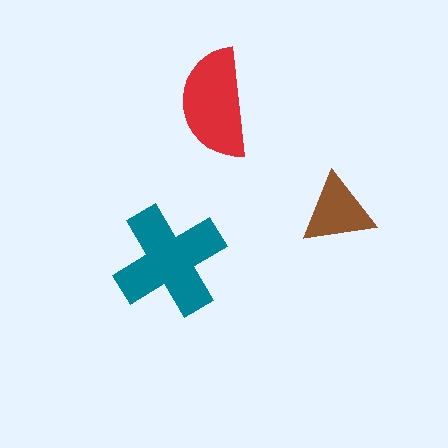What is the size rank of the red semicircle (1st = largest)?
2nd.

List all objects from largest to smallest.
The teal cross, the red semicircle, the brown triangle.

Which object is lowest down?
The teal cross is bottommost.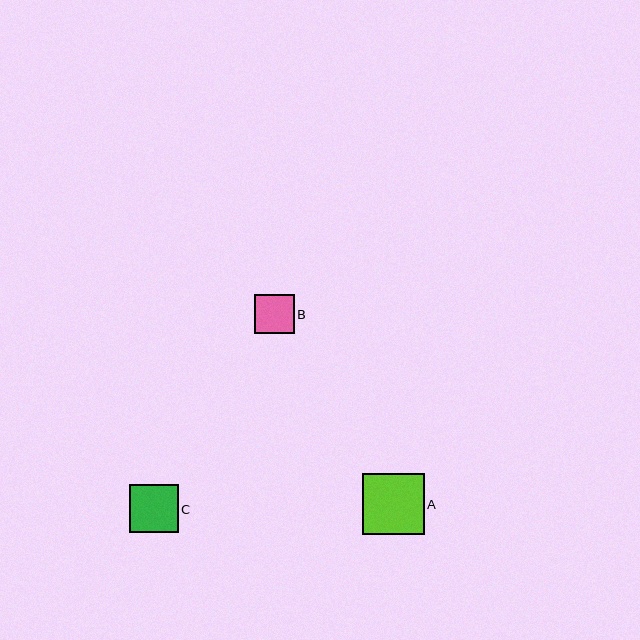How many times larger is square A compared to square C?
Square A is approximately 1.3 times the size of square C.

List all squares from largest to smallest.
From largest to smallest: A, C, B.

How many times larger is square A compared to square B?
Square A is approximately 1.6 times the size of square B.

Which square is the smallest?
Square B is the smallest with a size of approximately 40 pixels.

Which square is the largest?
Square A is the largest with a size of approximately 61 pixels.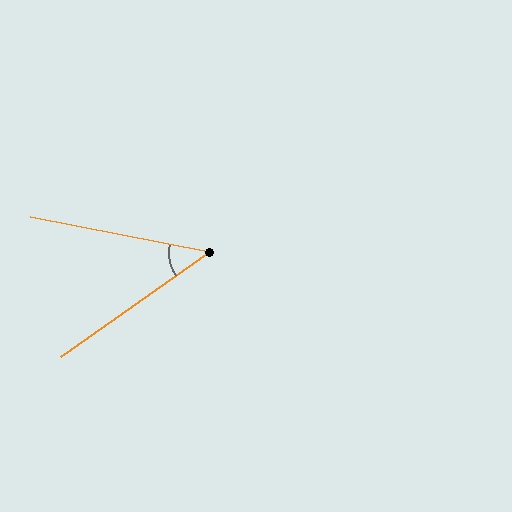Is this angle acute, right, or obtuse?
It is acute.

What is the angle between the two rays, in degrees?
Approximately 46 degrees.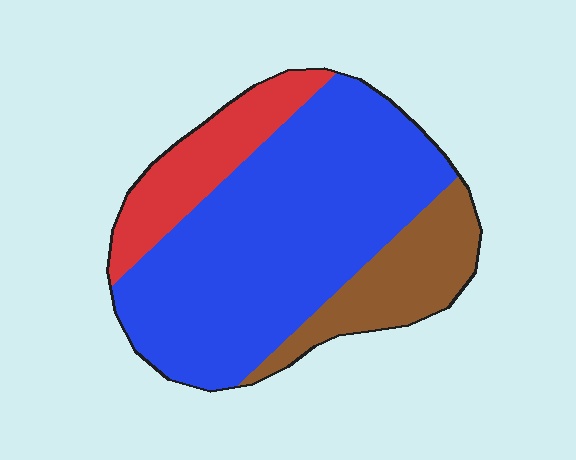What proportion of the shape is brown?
Brown takes up about one sixth (1/6) of the shape.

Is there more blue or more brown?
Blue.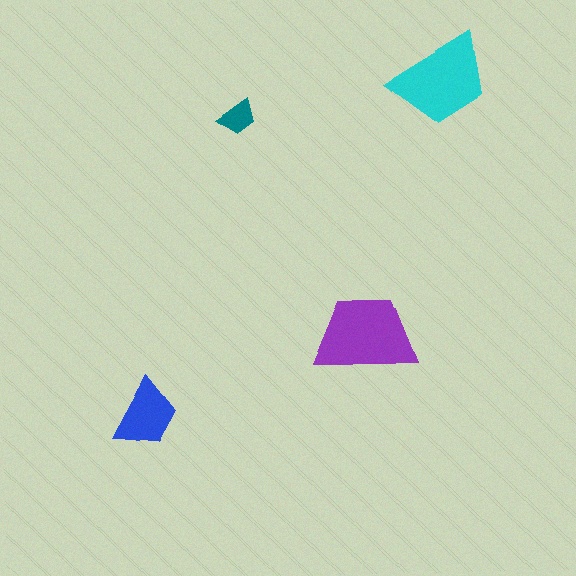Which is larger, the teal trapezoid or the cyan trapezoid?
The cyan one.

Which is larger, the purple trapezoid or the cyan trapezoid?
The purple one.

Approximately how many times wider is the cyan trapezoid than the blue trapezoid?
About 1.5 times wider.